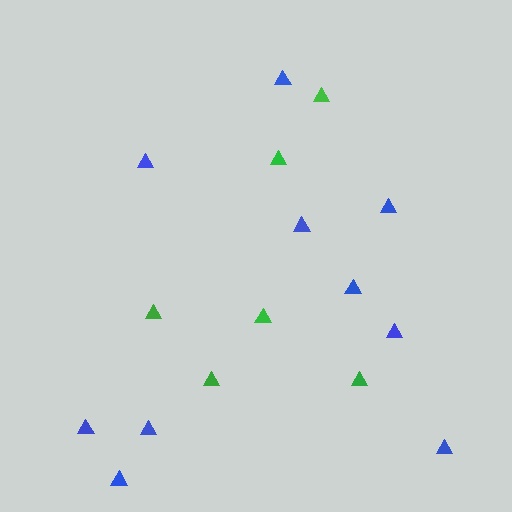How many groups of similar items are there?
There are 2 groups: one group of blue triangles (10) and one group of green triangles (6).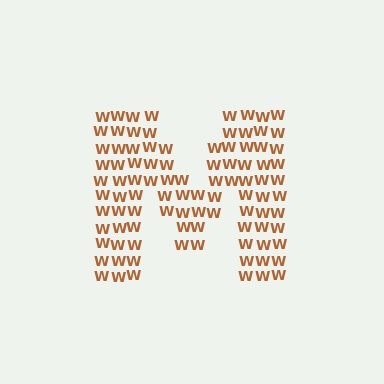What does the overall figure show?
The overall figure shows the letter M.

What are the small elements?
The small elements are letter W's.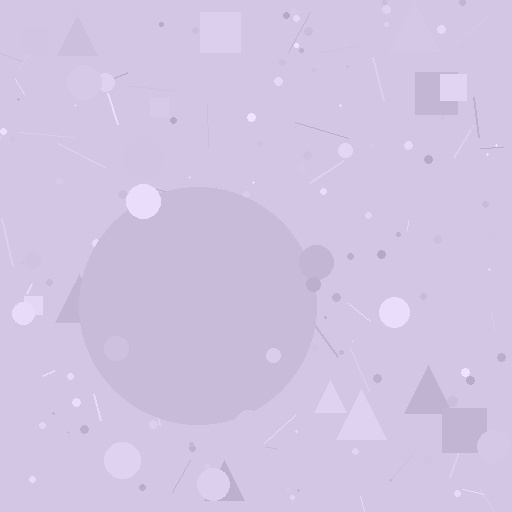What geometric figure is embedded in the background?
A circle is embedded in the background.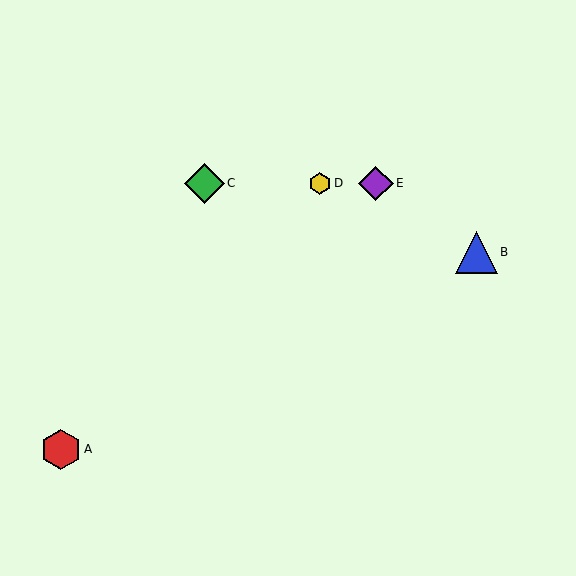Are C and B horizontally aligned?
No, C is at y≈183 and B is at y≈252.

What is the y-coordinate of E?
Object E is at y≈183.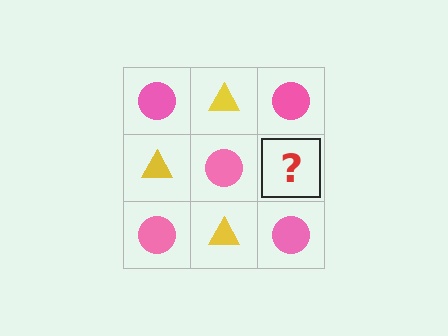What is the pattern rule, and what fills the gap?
The rule is that it alternates pink circle and yellow triangle in a checkerboard pattern. The gap should be filled with a yellow triangle.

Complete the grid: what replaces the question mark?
The question mark should be replaced with a yellow triangle.